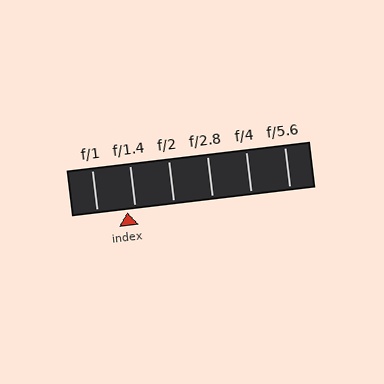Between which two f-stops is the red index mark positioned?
The index mark is between f/1 and f/1.4.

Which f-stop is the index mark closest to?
The index mark is closest to f/1.4.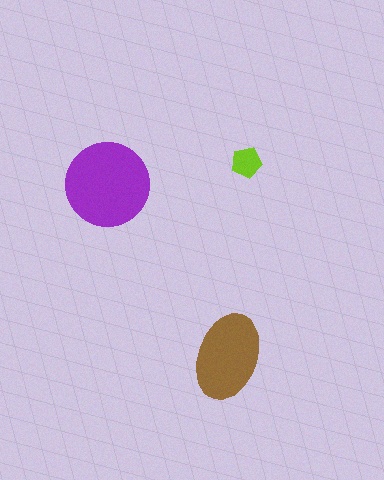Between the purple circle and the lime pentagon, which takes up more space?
The purple circle.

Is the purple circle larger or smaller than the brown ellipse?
Larger.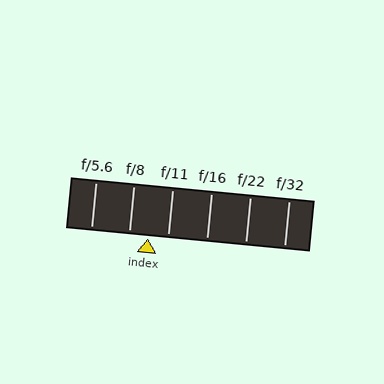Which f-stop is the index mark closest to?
The index mark is closest to f/8.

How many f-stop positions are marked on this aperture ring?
There are 6 f-stop positions marked.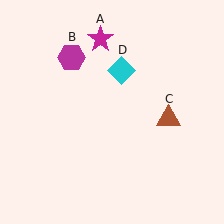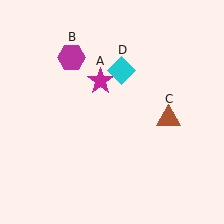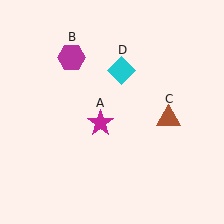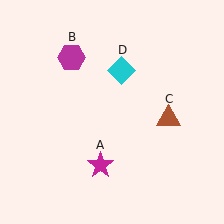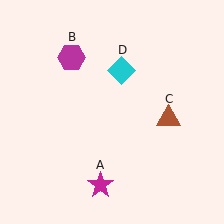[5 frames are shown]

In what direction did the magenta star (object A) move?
The magenta star (object A) moved down.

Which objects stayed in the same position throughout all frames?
Magenta hexagon (object B) and brown triangle (object C) and cyan diamond (object D) remained stationary.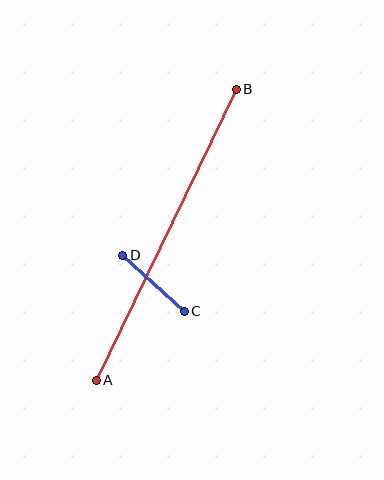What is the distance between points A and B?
The distance is approximately 323 pixels.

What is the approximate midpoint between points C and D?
The midpoint is at approximately (153, 283) pixels.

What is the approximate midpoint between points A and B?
The midpoint is at approximately (166, 235) pixels.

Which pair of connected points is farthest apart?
Points A and B are farthest apart.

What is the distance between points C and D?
The distance is approximately 83 pixels.